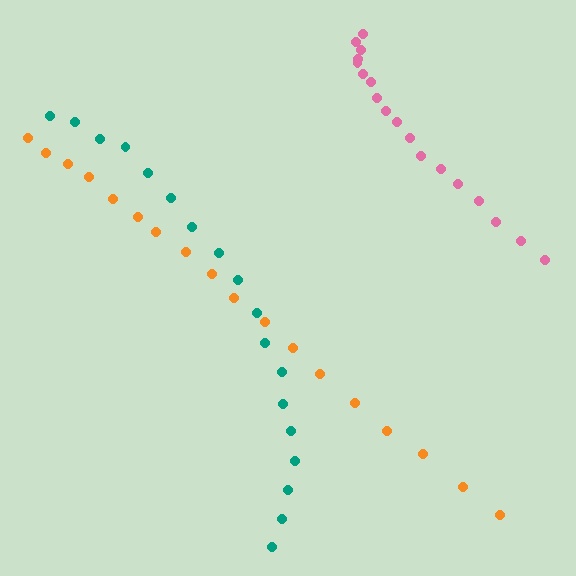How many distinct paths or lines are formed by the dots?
There are 3 distinct paths.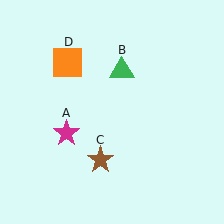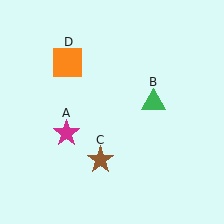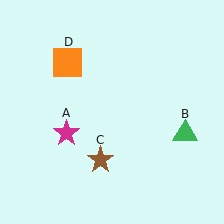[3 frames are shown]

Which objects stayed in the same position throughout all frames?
Magenta star (object A) and brown star (object C) and orange square (object D) remained stationary.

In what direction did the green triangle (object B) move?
The green triangle (object B) moved down and to the right.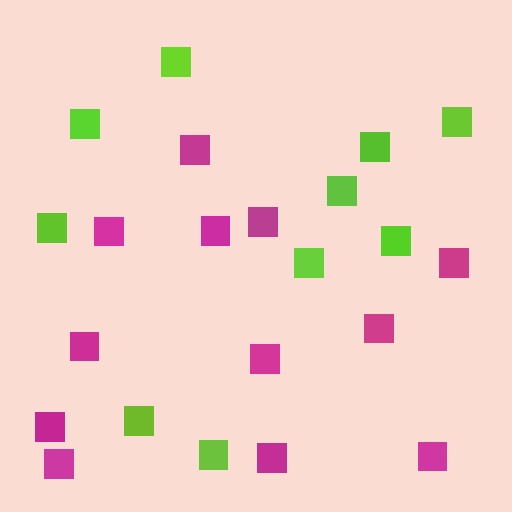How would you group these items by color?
There are 2 groups: one group of lime squares (10) and one group of magenta squares (12).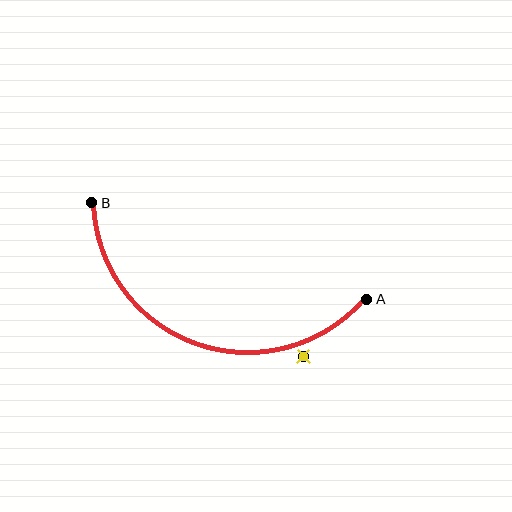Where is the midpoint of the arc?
The arc midpoint is the point on the curve farthest from the straight line joining A and B. It sits below that line.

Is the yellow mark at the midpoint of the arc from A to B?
No — the yellow mark does not lie on the arc at all. It sits slightly outside the curve.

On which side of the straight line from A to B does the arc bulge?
The arc bulges below the straight line connecting A and B.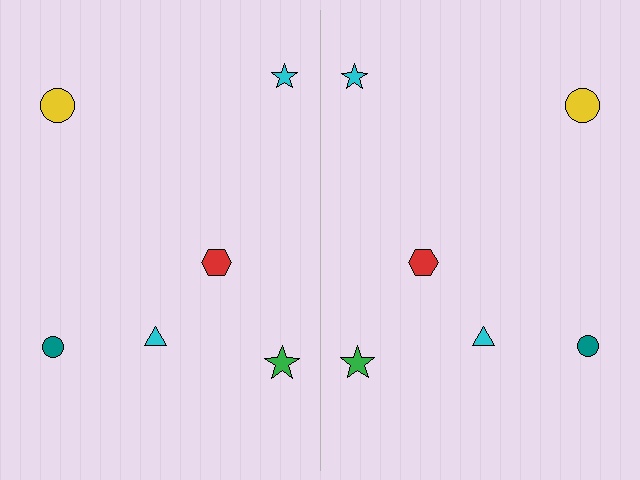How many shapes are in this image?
There are 12 shapes in this image.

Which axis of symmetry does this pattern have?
The pattern has a vertical axis of symmetry running through the center of the image.